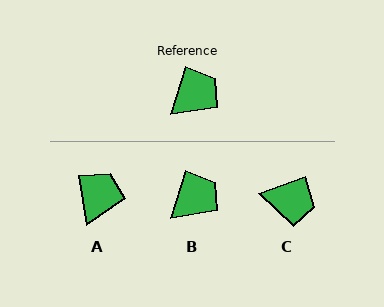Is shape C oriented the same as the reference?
No, it is off by about 52 degrees.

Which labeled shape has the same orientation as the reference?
B.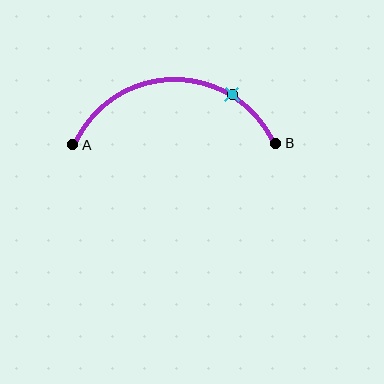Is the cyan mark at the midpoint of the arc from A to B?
No. The cyan mark lies on the arc but is closer to endpoint B. The arc midpoint would be at the point on the curve equidistant along the arc from both A and B.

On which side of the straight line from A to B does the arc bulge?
The arc bulges above the straight line connecting A and B.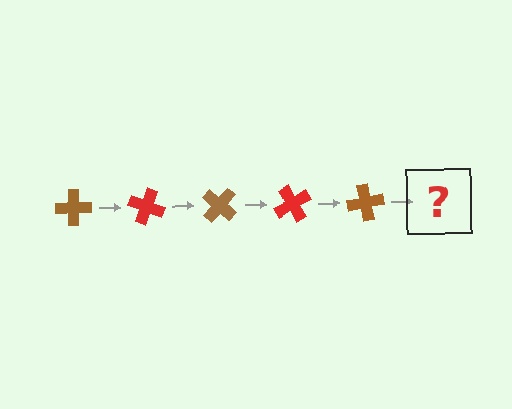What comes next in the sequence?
The next element should be a red cross, rotated 100 degrees from the start.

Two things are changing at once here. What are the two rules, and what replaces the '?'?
The two rules are that it rotates 20 degrees each step and the color cycles through brown and red. The '?' should be a red cross, rotated 100 degrees from the start.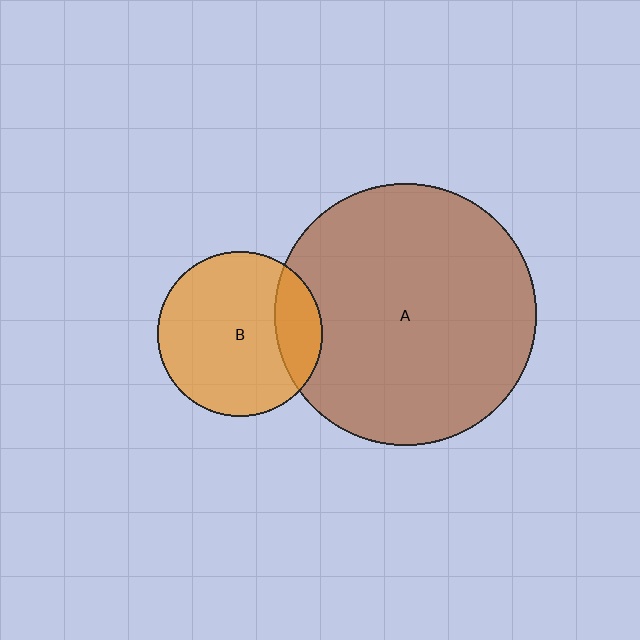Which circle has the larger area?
Circle A (brown).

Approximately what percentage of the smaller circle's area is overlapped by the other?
Approximately 20%.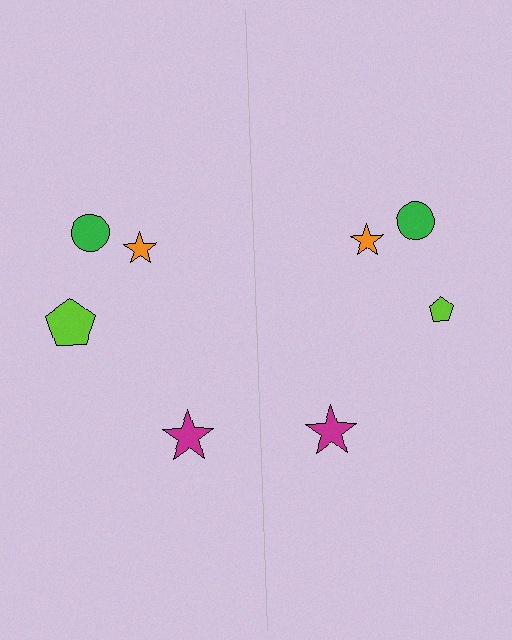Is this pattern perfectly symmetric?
No, the pattern is not perfectly symmetric. The lime pentagon on the right side has a different size than its mirror counterpart.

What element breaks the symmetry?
The lime pentagon on the right side has a different size than its mirror counterpart.